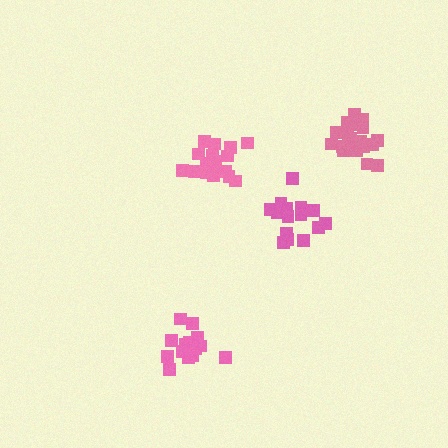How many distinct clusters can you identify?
There are 4 distinct clusters.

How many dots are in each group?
Group 1: 18 dots, Group 2: 15 dots, Group 3: 15 dots, Group 4: 20 dots (68 total).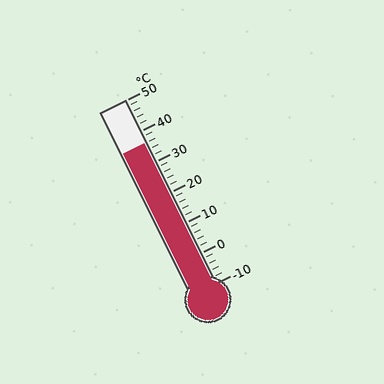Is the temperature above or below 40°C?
The temperature is below 40°C.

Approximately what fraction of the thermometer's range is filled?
The thermometer is filled to approximately 75% of its range.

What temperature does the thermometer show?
The thermometer shows approximately 36°C.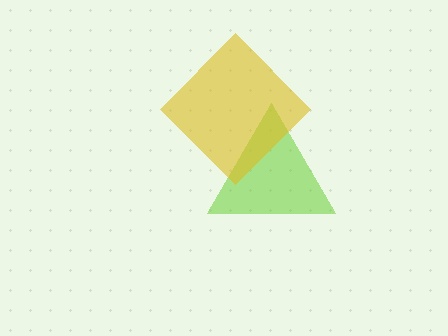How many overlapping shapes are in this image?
There are 2 overlapping shapes in the image.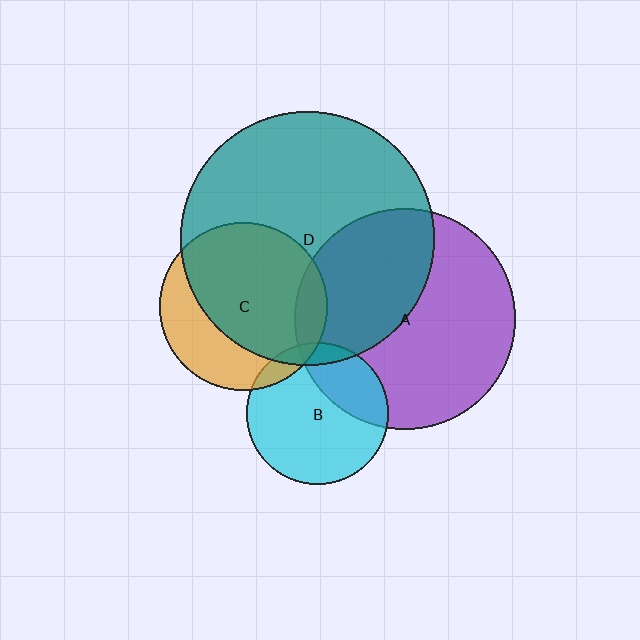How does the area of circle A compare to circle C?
Approximately 1.7 times.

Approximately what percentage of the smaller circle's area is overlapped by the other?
Approximately 40%.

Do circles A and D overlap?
Yes.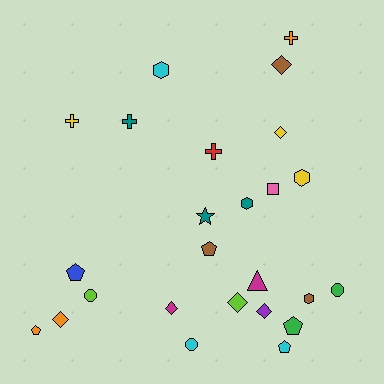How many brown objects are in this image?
There are 3 brown objects.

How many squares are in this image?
There is 1 square.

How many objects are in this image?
There are 25 objects.